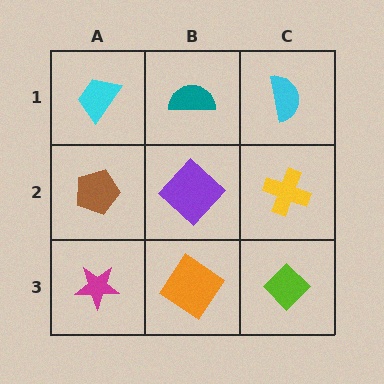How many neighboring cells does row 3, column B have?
3.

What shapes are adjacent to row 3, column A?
A brown pentagon (row 2, column A), an orange diamond (row 3, column B).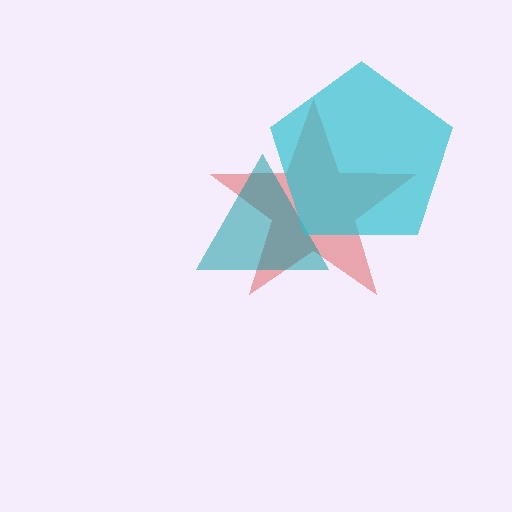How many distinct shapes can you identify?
There are 3 distinct shapes: a red star, a teal triangle, a cyan pentagon.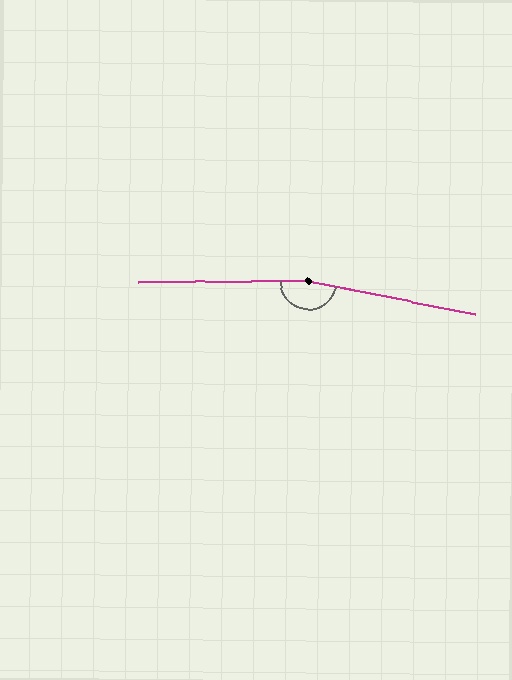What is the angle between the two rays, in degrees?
Approximately 169 degrees.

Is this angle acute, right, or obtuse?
It is obtuse.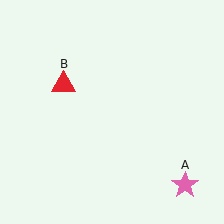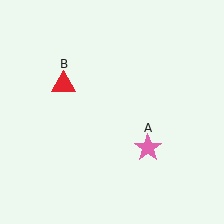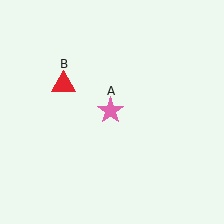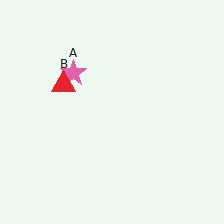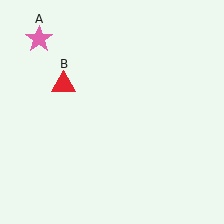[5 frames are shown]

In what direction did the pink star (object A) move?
The pink star (object A) moved up and to the left.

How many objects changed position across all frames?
1 object changed position: pink star (object A).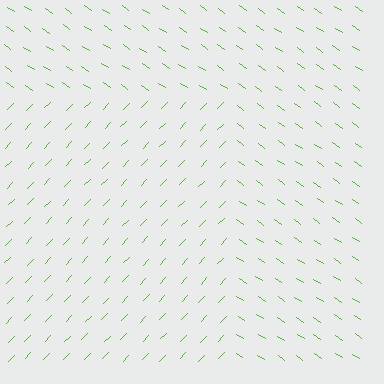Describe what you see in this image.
The image is filled with small lime line segments. A rectangle region in the image has lines oriented differently from the surrounding lines, creating a visible texture boundary.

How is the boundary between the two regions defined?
The boundary is defined purely by a change in line orientation (approximately 81 degrees difference). All lines are the same color and thickness.